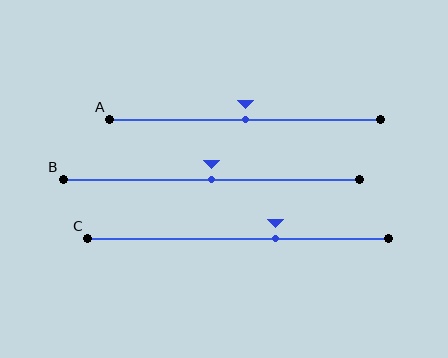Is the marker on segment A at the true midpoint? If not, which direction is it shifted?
Yes, the marker on segment A is at the true midpoint.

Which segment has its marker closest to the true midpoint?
Segment A has its marker closest to the true midpoint.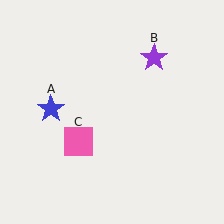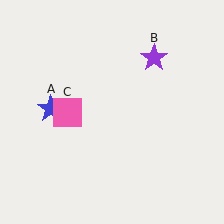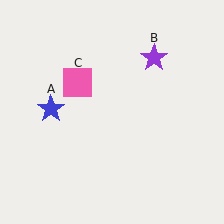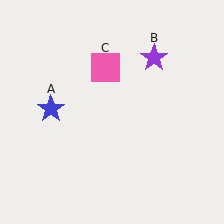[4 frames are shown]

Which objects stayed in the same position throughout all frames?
Blue star (object A) and purple star (object B) remained stationary.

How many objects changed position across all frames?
1 object changed position: pink square (object C).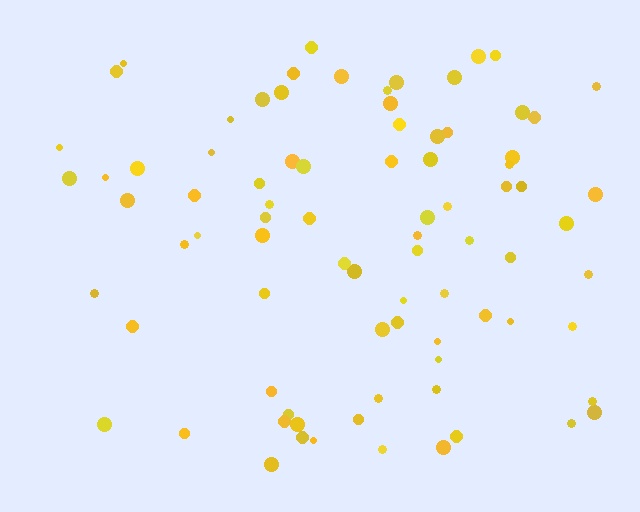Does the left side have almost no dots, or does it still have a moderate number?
Still a moderate number, just noticeably fewer than the right.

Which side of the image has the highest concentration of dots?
The right.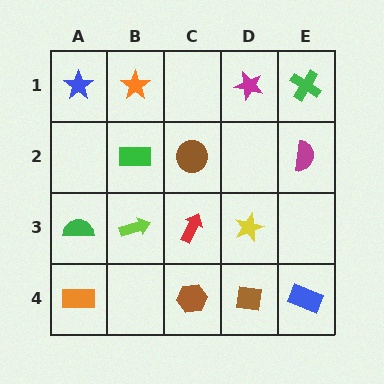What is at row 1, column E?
A green cross.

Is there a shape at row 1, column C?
No, that cell is empty.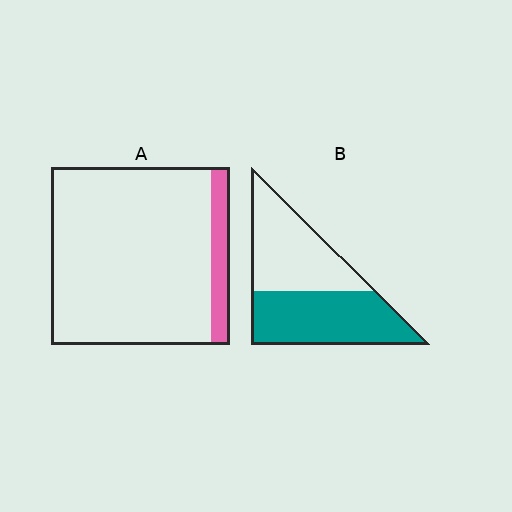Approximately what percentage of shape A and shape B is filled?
A is approximately 10% and B is approximately 50%.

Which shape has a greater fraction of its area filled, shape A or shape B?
Shape B.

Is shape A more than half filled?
No.